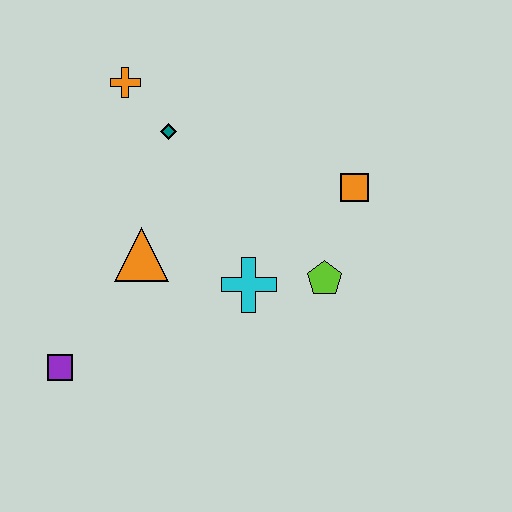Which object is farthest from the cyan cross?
The orange cross is farthest from the cyan cross.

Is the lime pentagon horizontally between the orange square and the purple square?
Yes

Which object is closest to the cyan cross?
The lime pentagon is closest to the cyan cross.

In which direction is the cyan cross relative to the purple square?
The cyan cross is to the right of the purple square.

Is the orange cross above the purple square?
Yes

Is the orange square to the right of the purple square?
Yes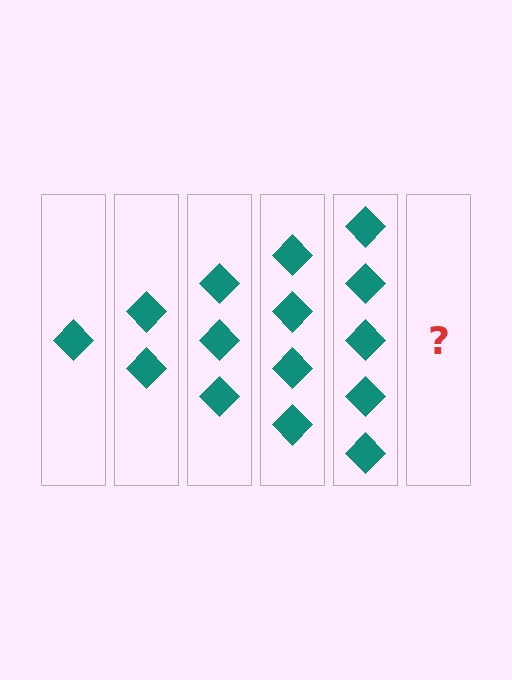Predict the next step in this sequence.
The next step is 6 diamonds.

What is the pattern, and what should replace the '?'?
The pattern is that each step adds one more diamond. The '?' should be 6 diamonds.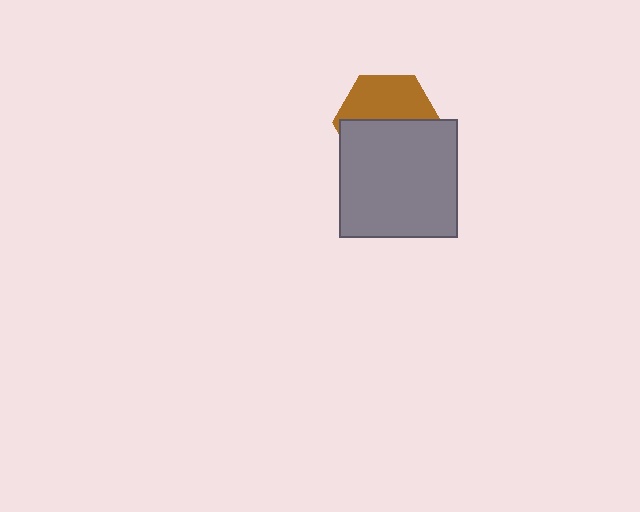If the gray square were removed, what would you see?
You would see the complete brown hexagon.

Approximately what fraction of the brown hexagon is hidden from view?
Roughly 54% of the brown hexagon is hidden behind the gray square.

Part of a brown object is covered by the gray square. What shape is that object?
It is a hexagon.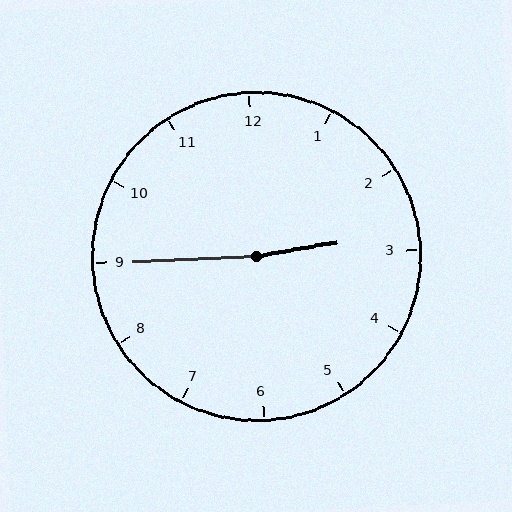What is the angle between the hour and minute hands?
Approximately 172 degrees.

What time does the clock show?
2:45.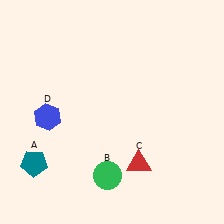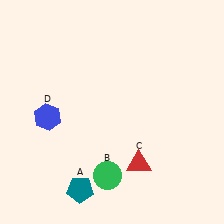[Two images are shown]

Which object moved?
The teal pentagon (A) moved right.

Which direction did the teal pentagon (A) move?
The teal pentagon (A) moved right.